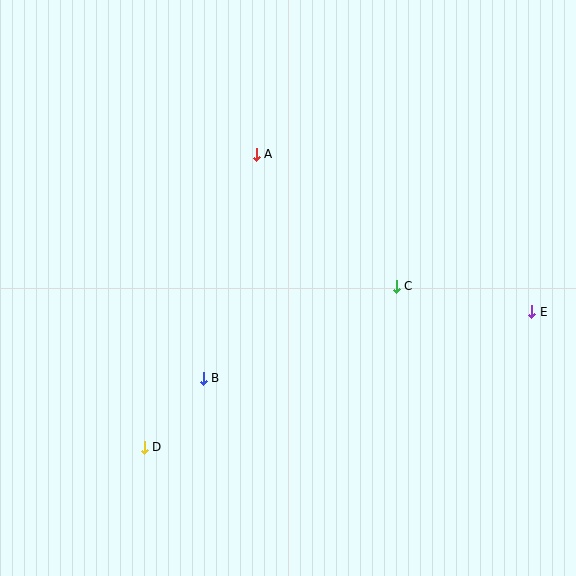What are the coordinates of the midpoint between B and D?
The midpoint between B and D is at (174, 413).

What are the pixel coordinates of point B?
Point B is at (203, 378).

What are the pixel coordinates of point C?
Point C is at (396, 286).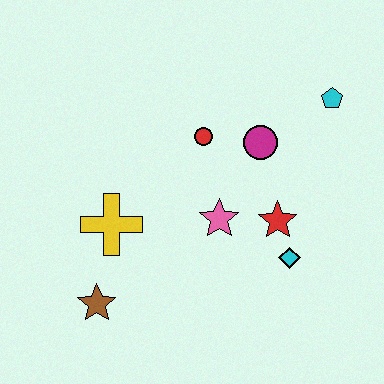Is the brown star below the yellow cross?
Yes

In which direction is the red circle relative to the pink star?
The red circle is above the pink star.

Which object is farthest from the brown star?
The cyan pentagon is farthest from the brown star.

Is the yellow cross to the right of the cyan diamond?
No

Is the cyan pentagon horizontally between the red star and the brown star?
No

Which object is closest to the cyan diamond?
The red star is closest to the cyan diamond.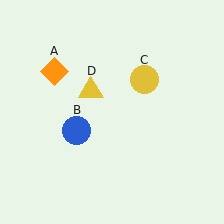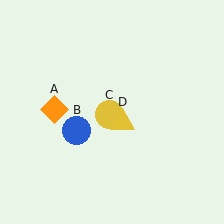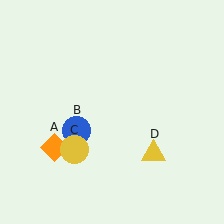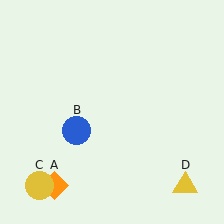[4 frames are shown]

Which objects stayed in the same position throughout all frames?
Blue circle (object B) remained stationary.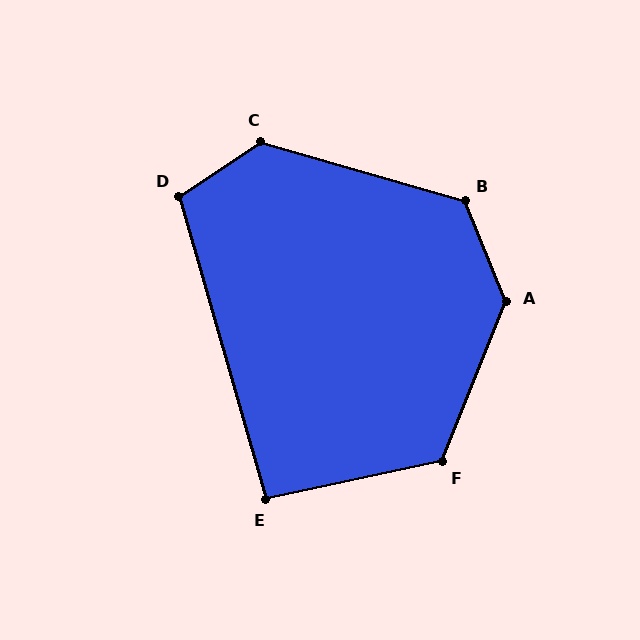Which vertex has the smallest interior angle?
E, at approximately 94 degrees.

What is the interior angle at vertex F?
Approximately 124 degrees (obtuse).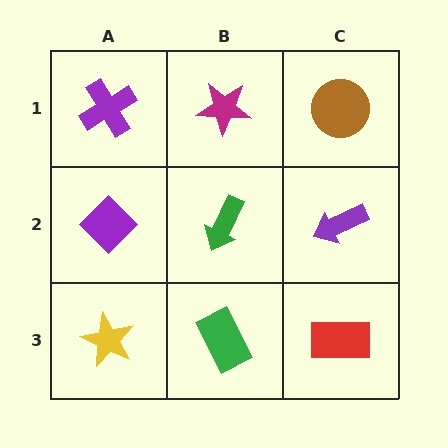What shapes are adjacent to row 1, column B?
A green arrow (row 2, column B), a purple cross (row 1, column A), a brown circle (row 1, column C).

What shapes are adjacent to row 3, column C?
A purple arrow (row 2, column C), a green rectangle (row 3, column B).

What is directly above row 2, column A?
A purple cross.